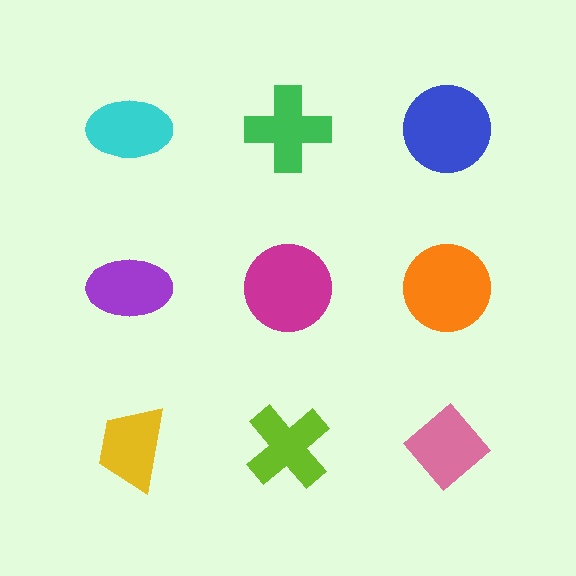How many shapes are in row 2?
3 shapes.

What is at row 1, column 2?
A green cross.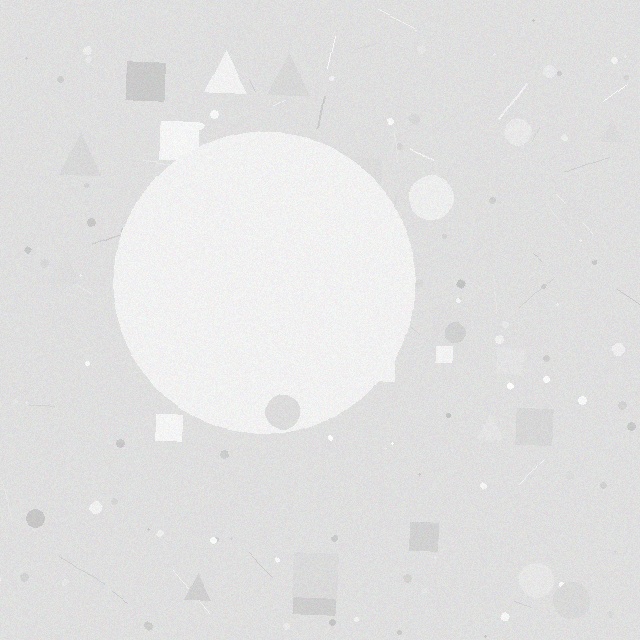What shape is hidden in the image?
A circle is hidden in the image.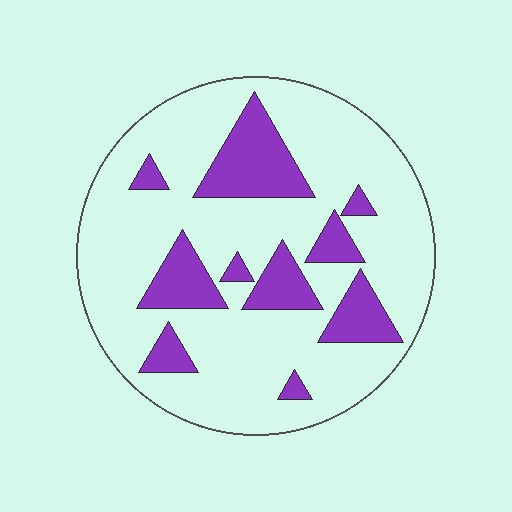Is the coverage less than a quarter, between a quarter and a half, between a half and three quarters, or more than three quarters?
Less than a quarter.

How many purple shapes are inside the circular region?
10.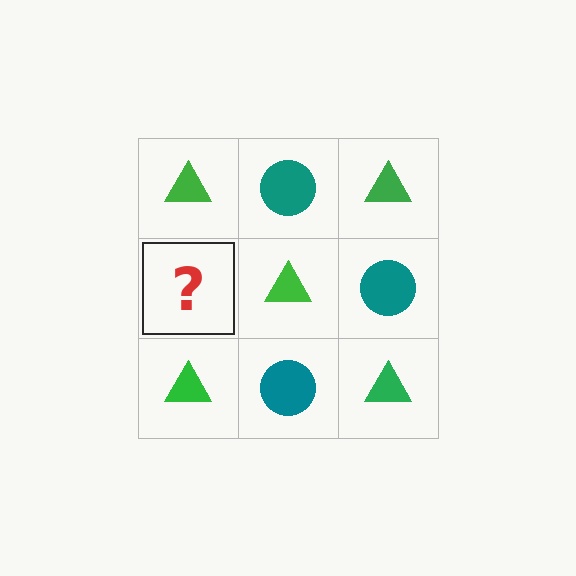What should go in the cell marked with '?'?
The missing cell should contain a teal circle.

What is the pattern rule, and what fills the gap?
The rule is that it alternates green triangle and teal circle in a checkerboard pattern. The gap should be filled with a teal circle.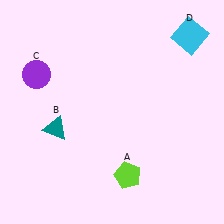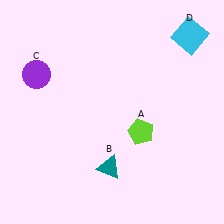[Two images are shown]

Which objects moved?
The objects that moved are: the lime pentagon (A), the teal triangle (B).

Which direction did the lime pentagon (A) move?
The lime pentagon (A) moved up.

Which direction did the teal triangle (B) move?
The teal triangle (B) moved right.